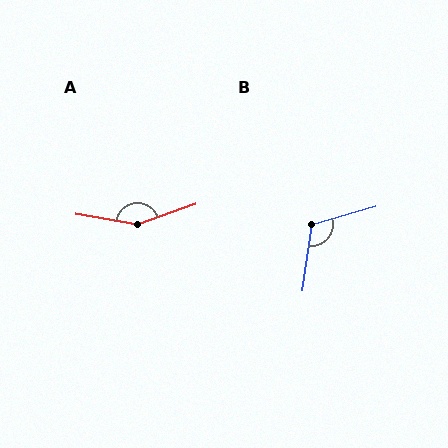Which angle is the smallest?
B, at approximately 114 degrees.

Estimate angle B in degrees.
Approximately 114 degrees.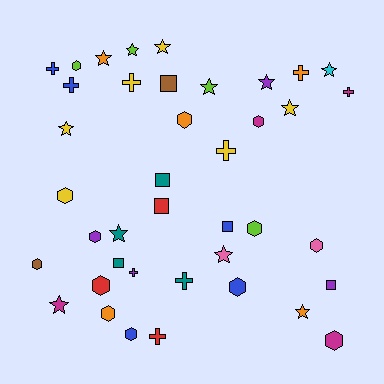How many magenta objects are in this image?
There are 4 magenta objects.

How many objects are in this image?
There are 40 objects.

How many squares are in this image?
There are 6 squares.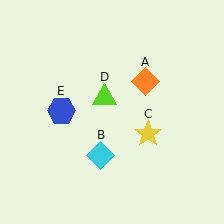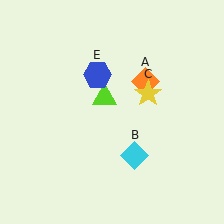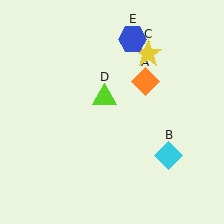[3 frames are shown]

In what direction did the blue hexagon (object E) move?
The blue hexagon (object E) moved up and to the right.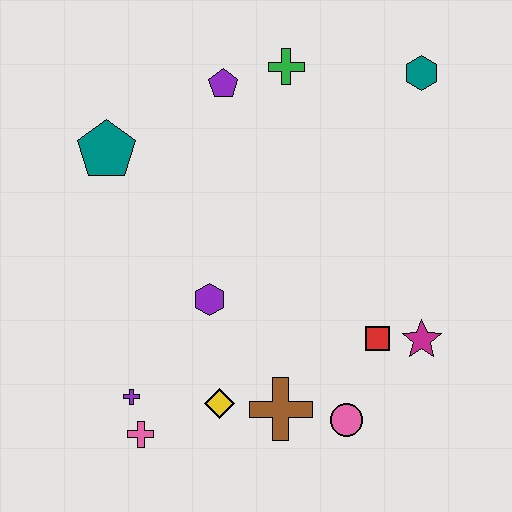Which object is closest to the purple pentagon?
The green cross is closest to the purple pentagon.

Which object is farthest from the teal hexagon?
The pink cross is farthest from the teal hexagon.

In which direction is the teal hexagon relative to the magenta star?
The teal hexagon is above the magenta star.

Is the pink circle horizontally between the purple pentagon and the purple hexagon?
No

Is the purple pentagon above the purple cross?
Yes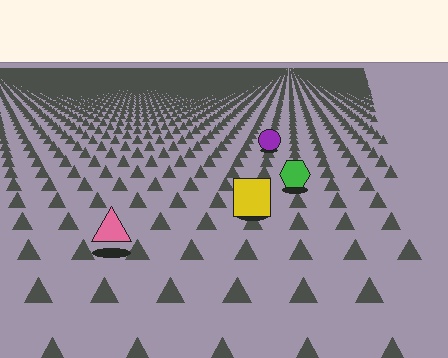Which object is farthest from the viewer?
The purple circle is farthest from the viewer. It appears smaller and the ground texture around it is denser.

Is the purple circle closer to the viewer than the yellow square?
No. The yellow square is closer — you can tell from the texture gradient: the ground texture is coarser near it.